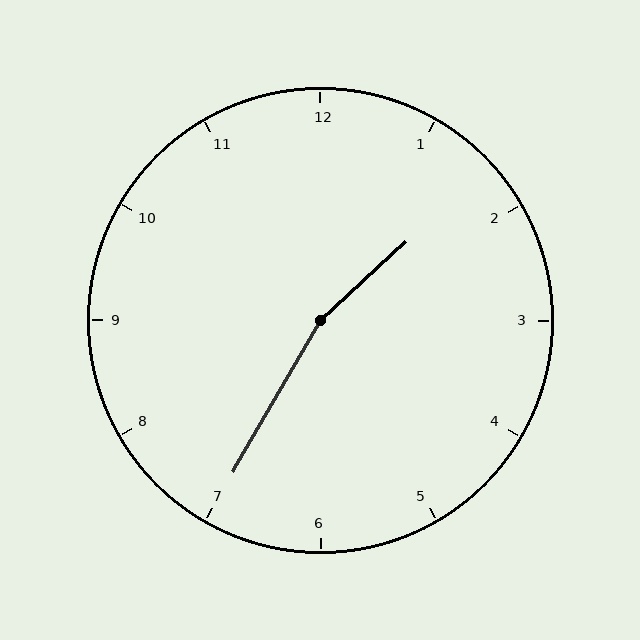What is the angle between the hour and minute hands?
Approximately 162 degrees.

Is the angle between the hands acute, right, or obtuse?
It is obtuse.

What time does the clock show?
1:35.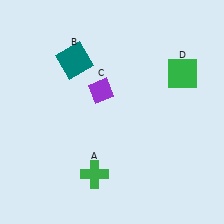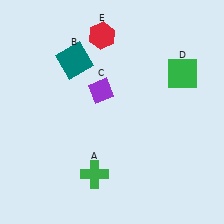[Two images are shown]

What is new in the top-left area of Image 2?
A red hexagon (E) was added in the top-left area of Image 2.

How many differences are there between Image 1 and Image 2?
There is 1 difference between the two images.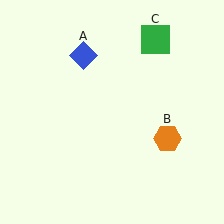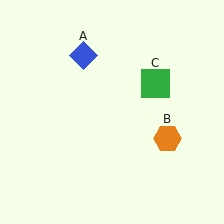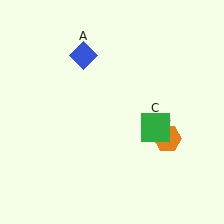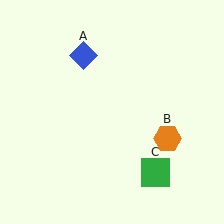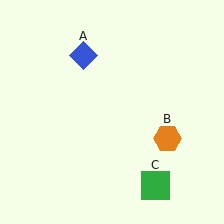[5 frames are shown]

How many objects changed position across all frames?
1 object changed position: green square (object C).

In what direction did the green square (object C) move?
The green square (object C) moved down.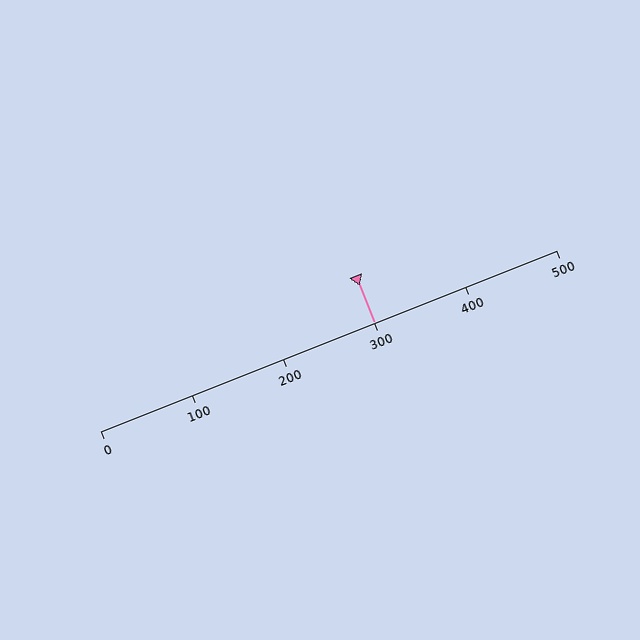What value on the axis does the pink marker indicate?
The marker indicates approximately 300.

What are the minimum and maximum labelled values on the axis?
The axis runs from 0 to 500.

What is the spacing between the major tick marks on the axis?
The major ticks are spaced 100 apart.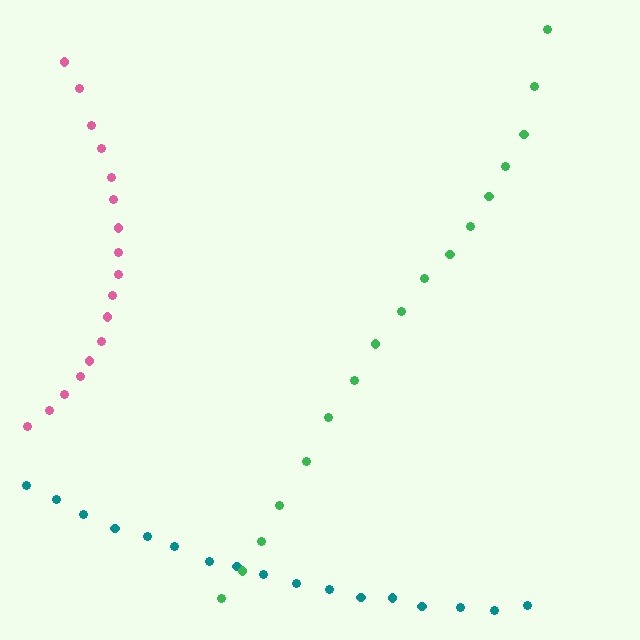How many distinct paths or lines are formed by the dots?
There are 3 distinct paths.